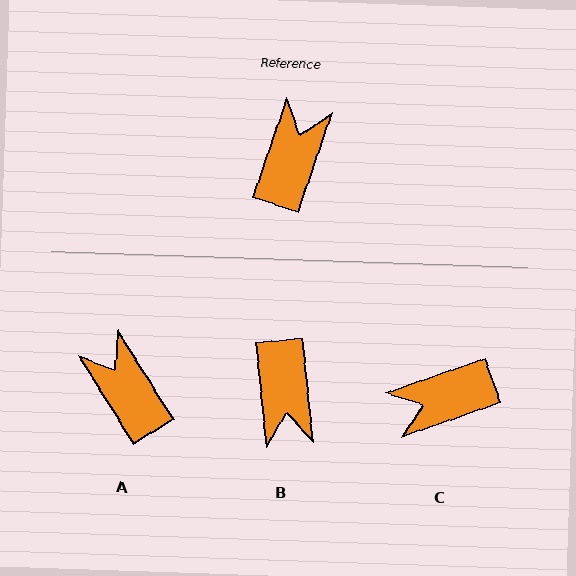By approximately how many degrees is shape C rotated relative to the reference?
Approximately 128 degrees counter-clockwise.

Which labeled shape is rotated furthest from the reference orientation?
B, about 155 degrees away.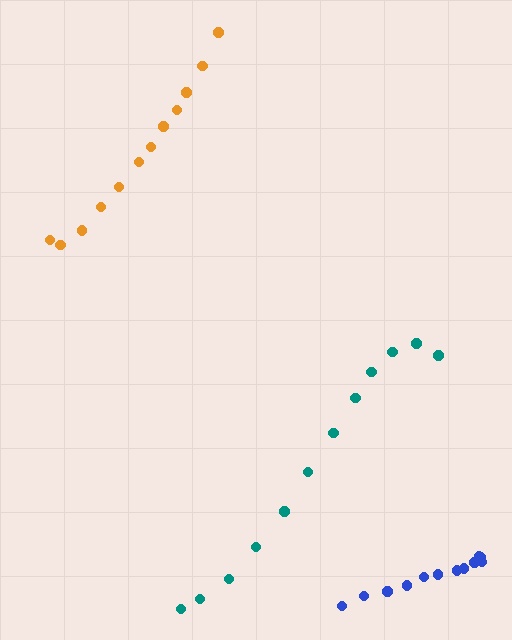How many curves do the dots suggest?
There are 3 distinct paths.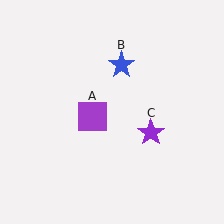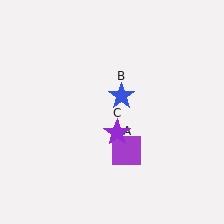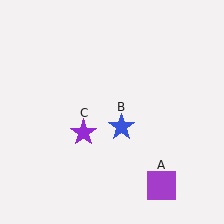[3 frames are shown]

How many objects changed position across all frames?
3 objects changed position: purple square (object A), blue star (object B), purple star (object C).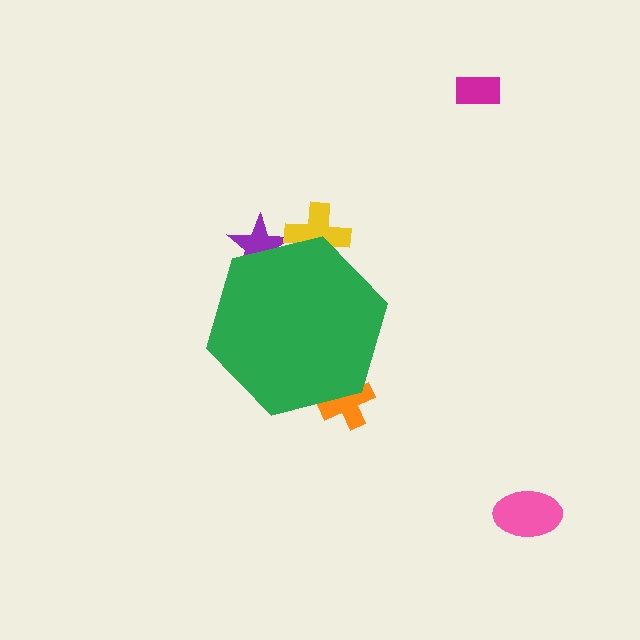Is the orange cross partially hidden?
Yes, the orange cross is partially hidden behind the green hexagon.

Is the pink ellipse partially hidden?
No, the pink ellipse is fully visible.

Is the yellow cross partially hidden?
Yes, the yellow cross is partially hidden behind the green hexagon.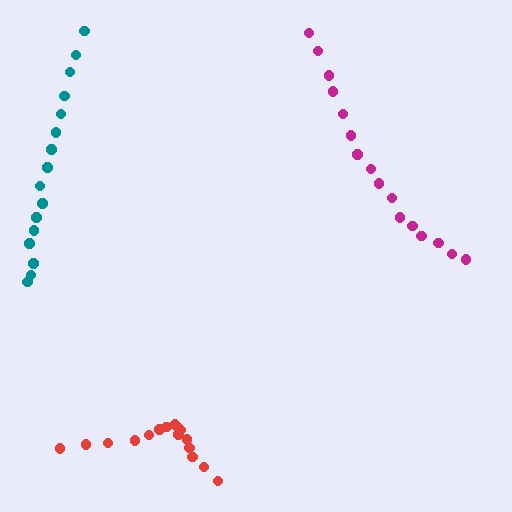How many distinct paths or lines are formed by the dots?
There are 3 distinct paths.